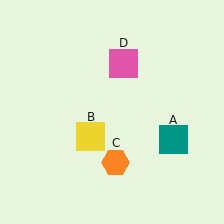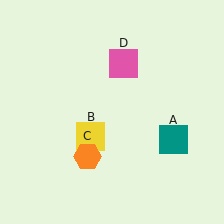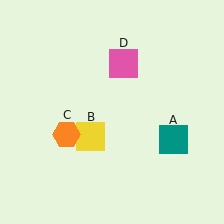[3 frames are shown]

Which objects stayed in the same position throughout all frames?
Teal square (object A) and yellow square (object B) and pink square (object D) remained stationary.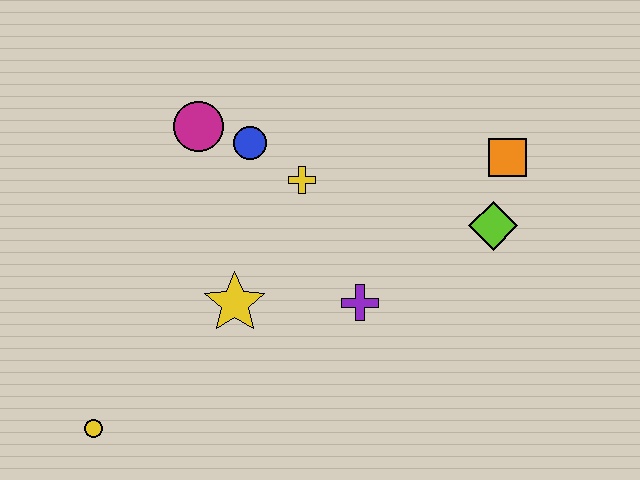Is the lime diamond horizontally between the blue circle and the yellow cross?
No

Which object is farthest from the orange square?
The yellow circle is farthest from the orange square.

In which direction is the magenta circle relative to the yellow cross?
The magenta circle is to the left of the yellow cross.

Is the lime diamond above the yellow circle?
Yes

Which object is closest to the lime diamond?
The orange square is closest to the lime diamond.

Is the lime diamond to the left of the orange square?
Yes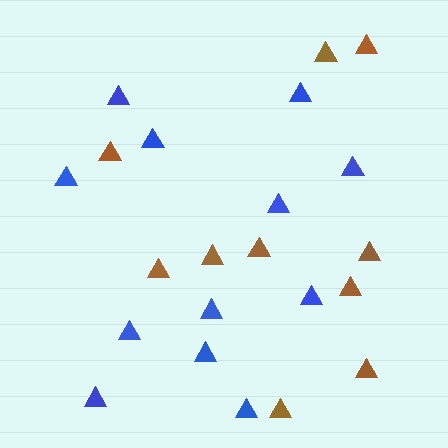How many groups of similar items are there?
There are 2 groups: one group of brown triangles (10) and one group of blue triangles (12).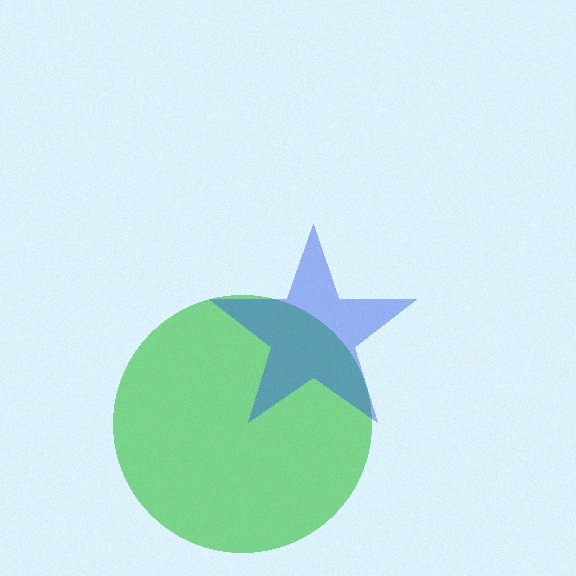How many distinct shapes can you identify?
There are 2 distinct shapes: a green circle, a blue star.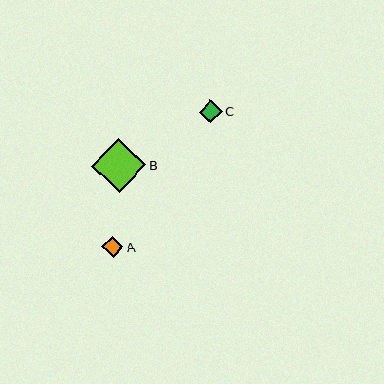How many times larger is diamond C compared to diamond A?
Diamond C is approximately 1.1 times the size of diamond A.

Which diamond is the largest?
Diamond B is the largest with a size of approximately 54 pixels.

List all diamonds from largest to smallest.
From largest to smallest: B, C, A.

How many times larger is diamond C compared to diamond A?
Diamond C is approximately 1.1 times the size of diamond A.